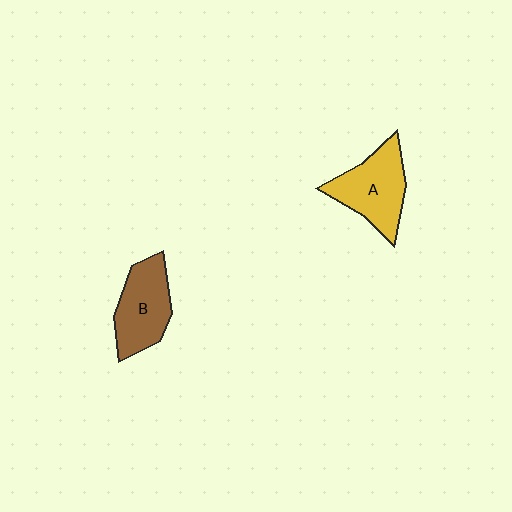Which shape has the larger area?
Shape A (yellow).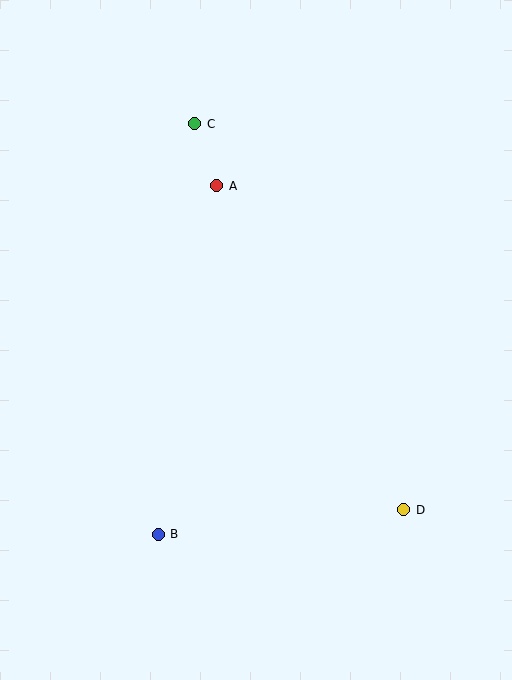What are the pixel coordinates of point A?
Point A is at (217, 186).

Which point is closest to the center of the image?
Point A at (217, 186) is closest to the center.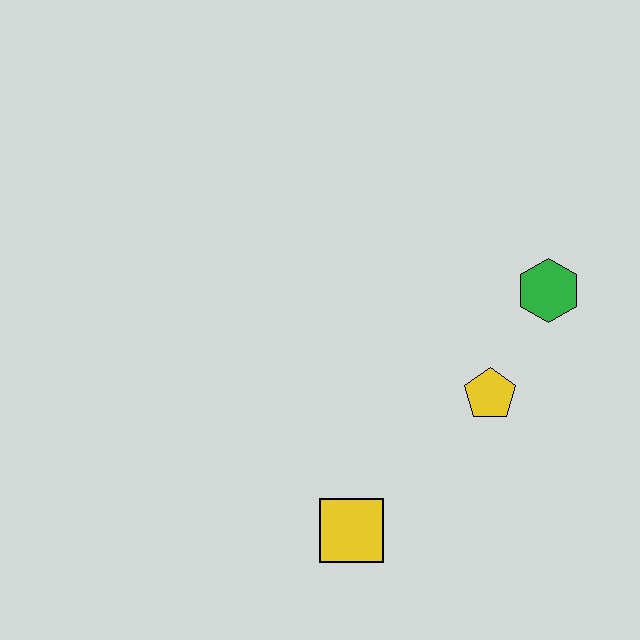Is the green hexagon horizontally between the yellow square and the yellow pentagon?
No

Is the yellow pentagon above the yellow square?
Yes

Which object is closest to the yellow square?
The yellow pentagon is closest to the yellow square.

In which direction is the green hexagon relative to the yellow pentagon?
The green hexagon is above the yellow pentagon.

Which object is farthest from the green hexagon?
The yellow square is farthest from the green hexagon.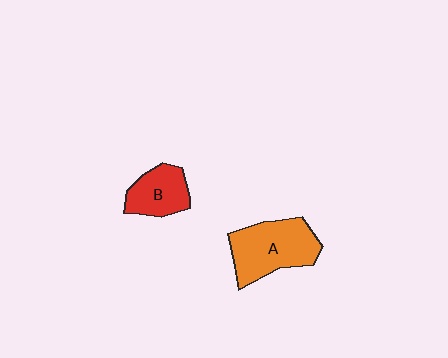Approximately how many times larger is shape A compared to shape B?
Approximately 1.6 times.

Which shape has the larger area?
Shape A (orange).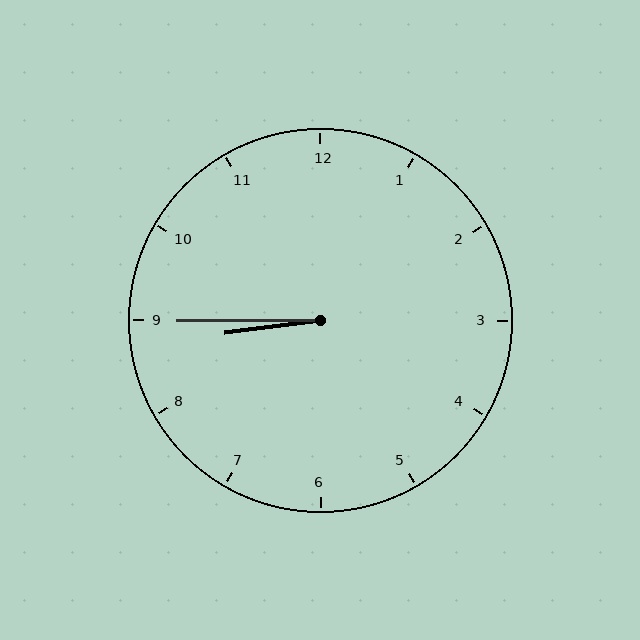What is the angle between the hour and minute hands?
Approximately 8 degrees.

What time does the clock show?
8:45.